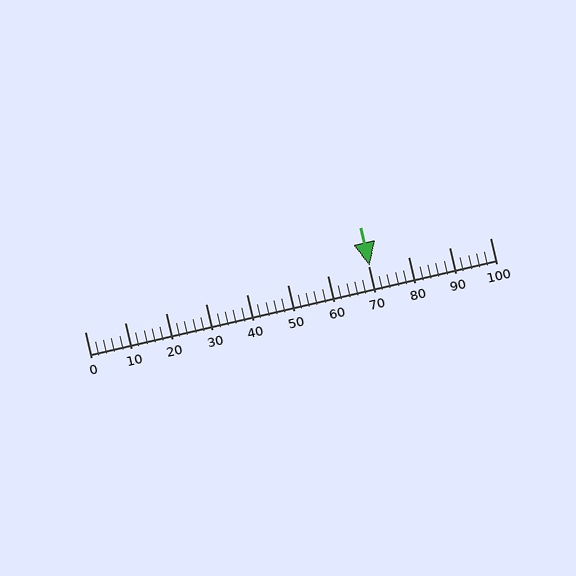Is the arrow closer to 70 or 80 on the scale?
The arrow is closer to 70.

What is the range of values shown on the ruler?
The ruler shows values from 0 to 100.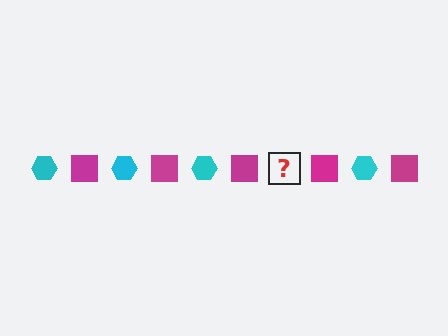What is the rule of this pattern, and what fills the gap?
The rule is that the pattern alternates between cyan hexagon and magenta square. The gap should be filled with a cyan hexagon.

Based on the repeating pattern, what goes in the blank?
The blank should be a cyan hexagon.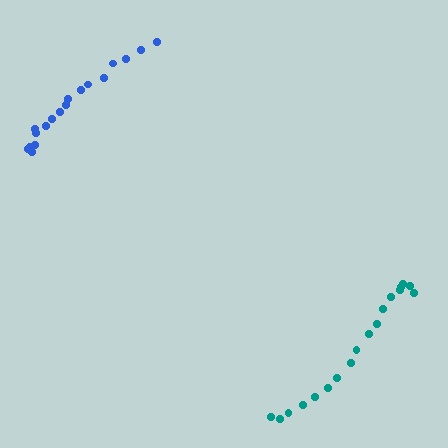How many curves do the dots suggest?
There are 2 distinct paths.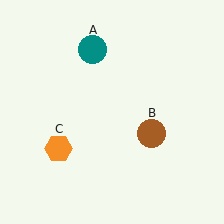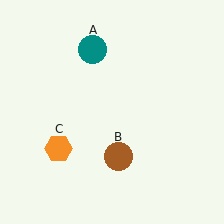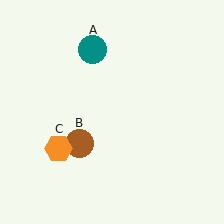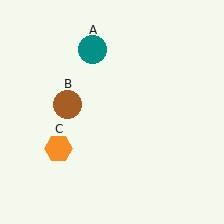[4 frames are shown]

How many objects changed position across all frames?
1 object changed position: brown circle (object B).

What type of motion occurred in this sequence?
The brown circle (object B) rotated clockwise around the center of the scene.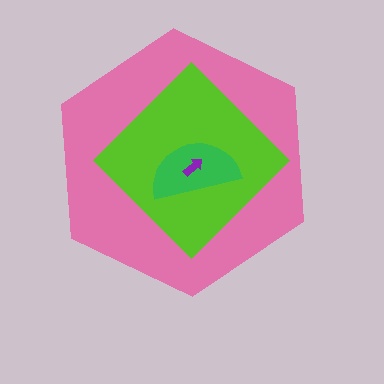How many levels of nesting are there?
4.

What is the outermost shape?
The pink hexagon.